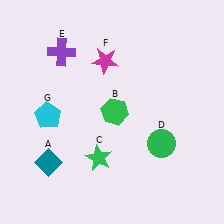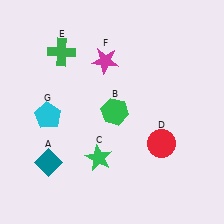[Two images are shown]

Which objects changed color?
D changed from green to red. E changed from purple to green.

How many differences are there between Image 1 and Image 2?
There are 2 differences between the two images.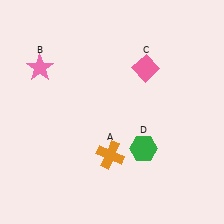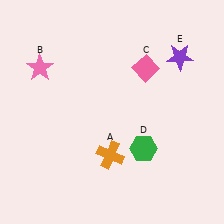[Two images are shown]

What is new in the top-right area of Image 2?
A purple star (E) was added in the top-right area of Image 2.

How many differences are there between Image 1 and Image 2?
There is 1 difference between the two images.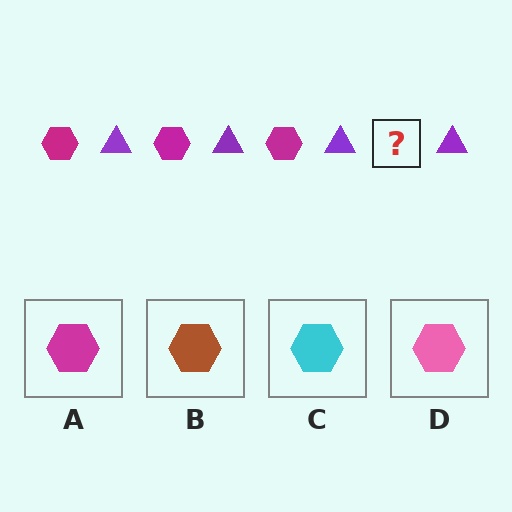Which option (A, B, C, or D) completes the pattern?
A.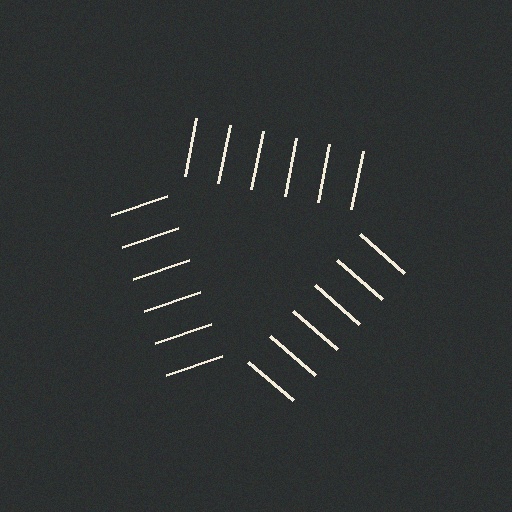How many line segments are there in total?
18 — 6 along each of the 3 edges.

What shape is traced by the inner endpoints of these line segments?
An illusory triangle — the line segments terminate on its edges but no continuous stroke is drawn.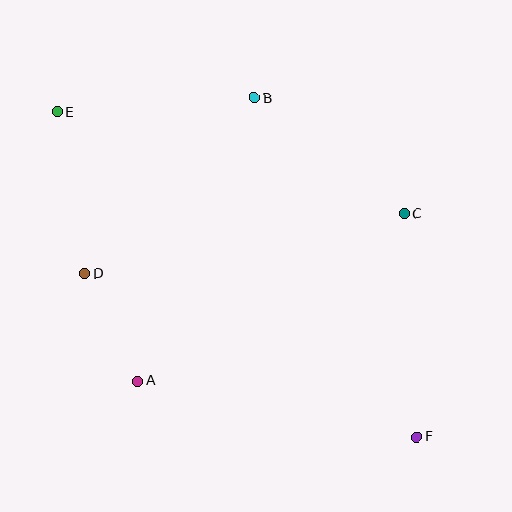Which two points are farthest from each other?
Points E and F are farthest from each other.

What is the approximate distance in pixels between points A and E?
The distance between A and E is approximately 281 pixels.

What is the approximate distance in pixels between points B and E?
The distance between B and E is approximately 198 pixels.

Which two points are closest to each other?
Points A and D are closest to each other.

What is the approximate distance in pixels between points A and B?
The distance between A and B is approximately 306 pixels.